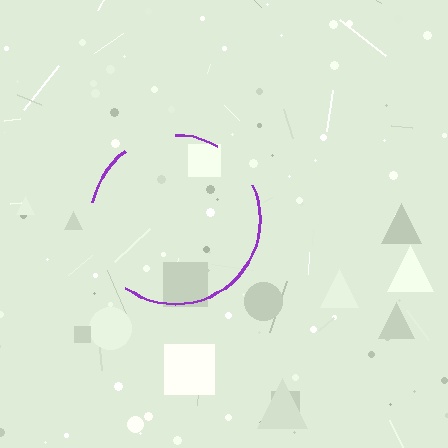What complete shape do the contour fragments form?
The contour fragments form a circle.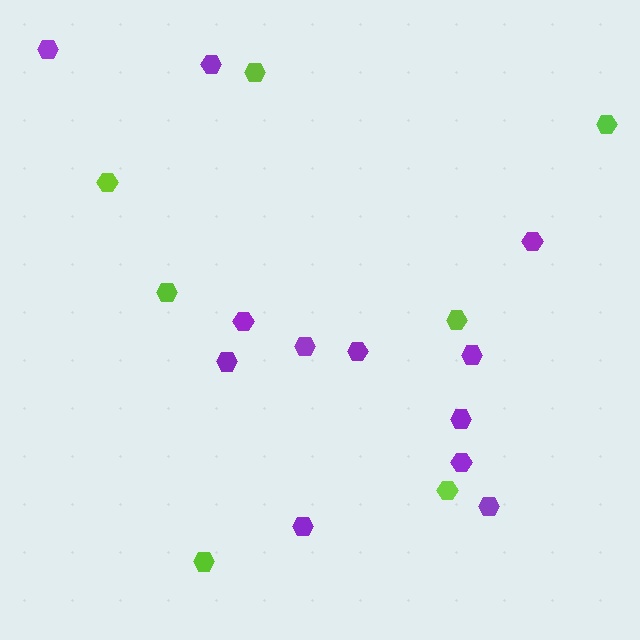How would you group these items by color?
There are 2 groups: one group of purple hexagons (12) and one group of lime hexagons (7).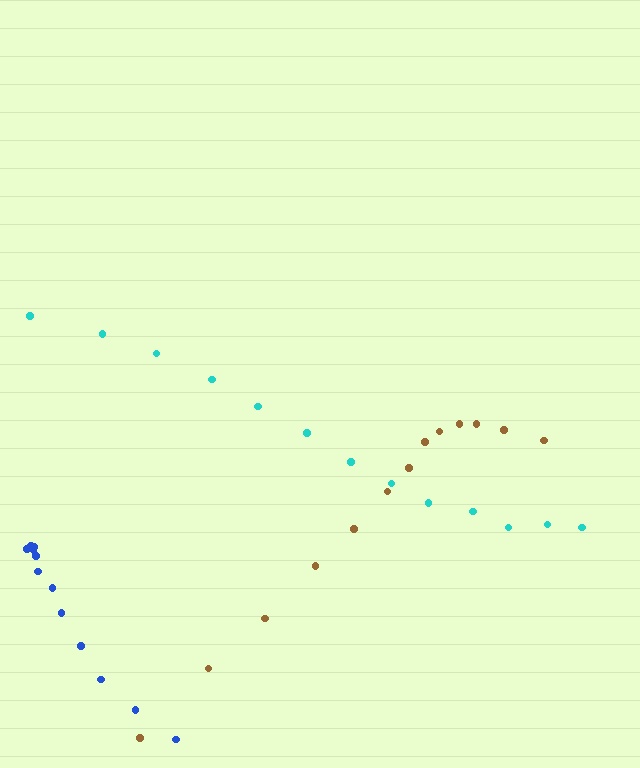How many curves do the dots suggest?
There are 3 distinct paths.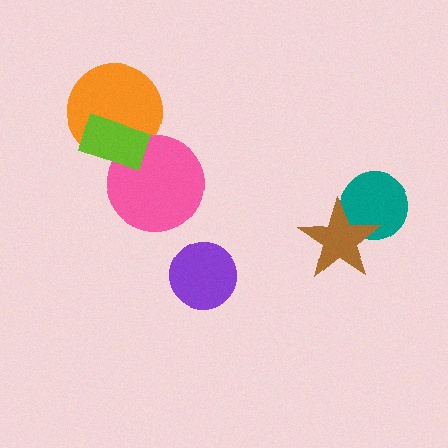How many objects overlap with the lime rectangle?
2 objects overlap with the lime rectangle.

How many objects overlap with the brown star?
1 object overlaps with the brown star.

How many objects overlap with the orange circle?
2 objects overlap with the orange circle.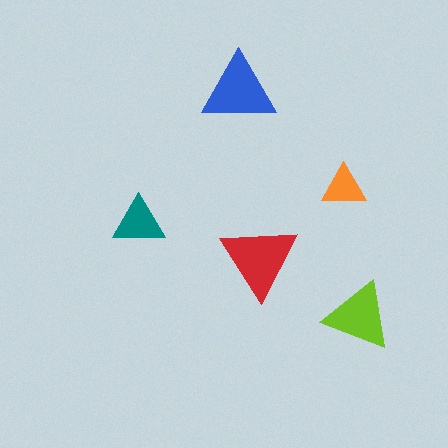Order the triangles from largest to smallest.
the red one, the blue one, the lime one, the teal one, the orange one.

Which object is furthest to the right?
The lime triangle is rightmost.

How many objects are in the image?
There are 5 objects in the image.